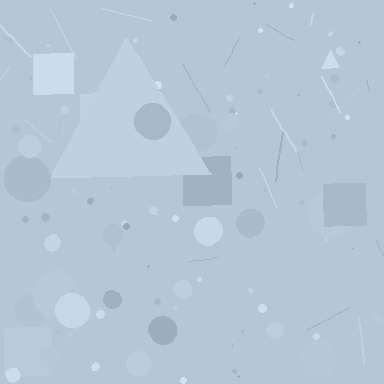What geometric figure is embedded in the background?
A triangle is embedded in the background.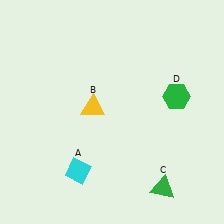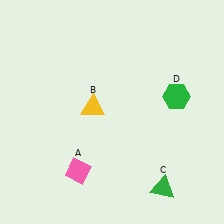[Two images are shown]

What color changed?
The diamond (A) changed from cyan in Image 1 to pink in Image 2.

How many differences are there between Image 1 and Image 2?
There is 1 difference between the two images.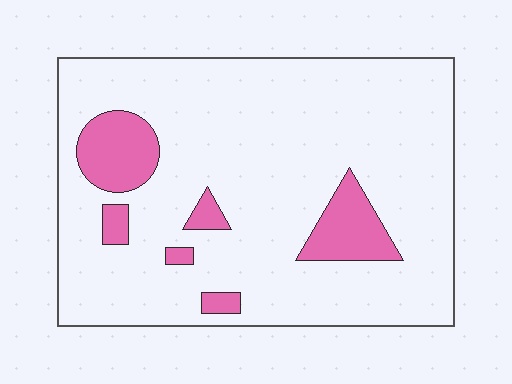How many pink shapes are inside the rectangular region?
6.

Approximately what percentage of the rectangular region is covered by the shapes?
Approximately 15%.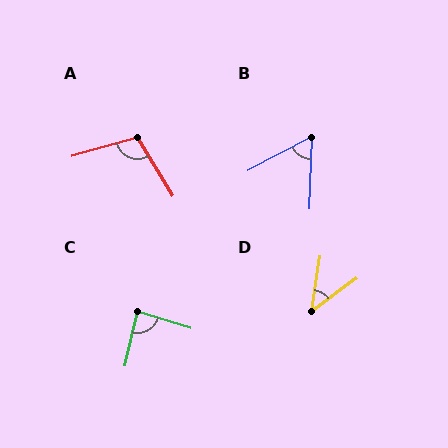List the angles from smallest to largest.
D (45°), B (60°), C (87°), A (105°).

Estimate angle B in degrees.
Approximately 60 degrees.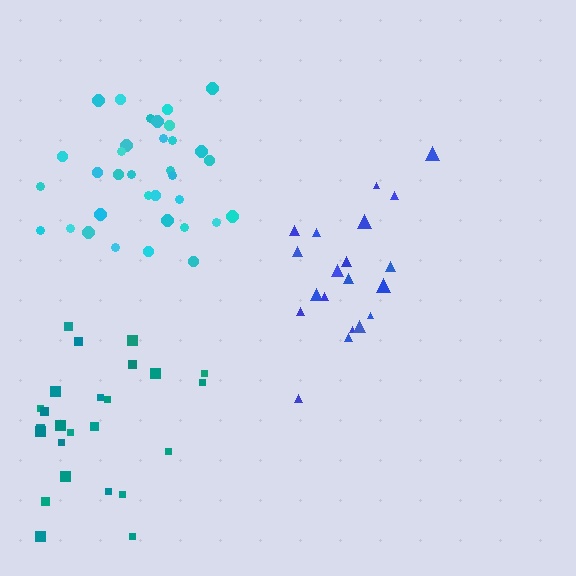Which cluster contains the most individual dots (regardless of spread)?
Cyan (34).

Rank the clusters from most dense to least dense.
cyan, teal, blue.